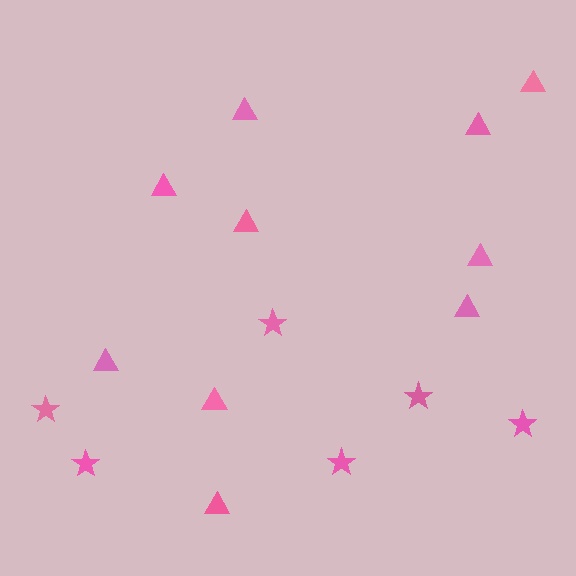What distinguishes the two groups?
There are 2 groups: one group of triangles (10) and one group of stars (6).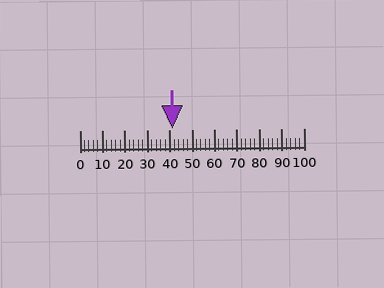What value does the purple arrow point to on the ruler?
The purple arrow points to approximately 42.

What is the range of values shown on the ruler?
The ruler shows values from 0 to 100.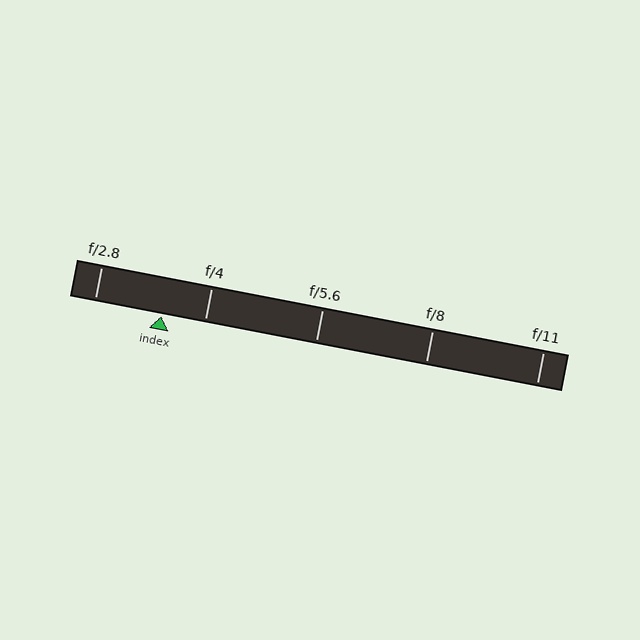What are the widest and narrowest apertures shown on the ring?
The widest aperture shown is f/2.8 and the narrowest is f/11.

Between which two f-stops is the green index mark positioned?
The index mark is between f/2.8 and f/4.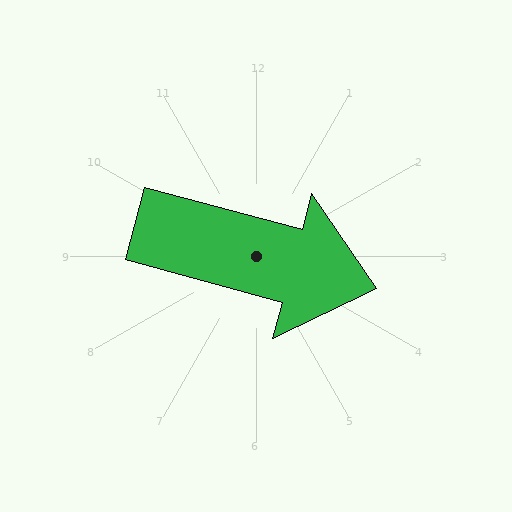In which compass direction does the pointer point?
East.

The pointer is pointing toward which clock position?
Roughly 4 o'clock.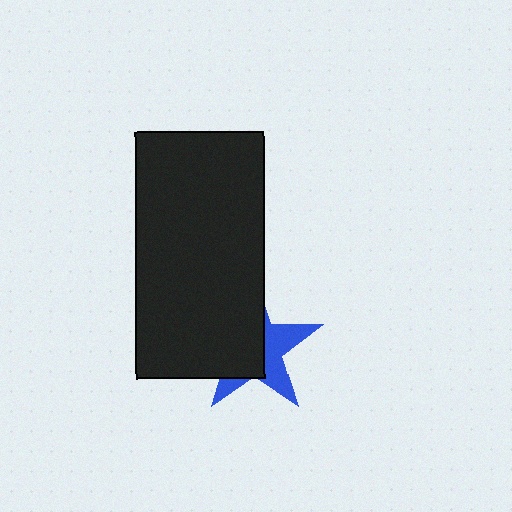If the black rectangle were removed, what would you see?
You would see the complete blue star.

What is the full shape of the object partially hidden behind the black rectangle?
The partially hidden object is a blue star.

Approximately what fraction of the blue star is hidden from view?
Roughly 60% of the blue star is hidden behind the black rectangle.